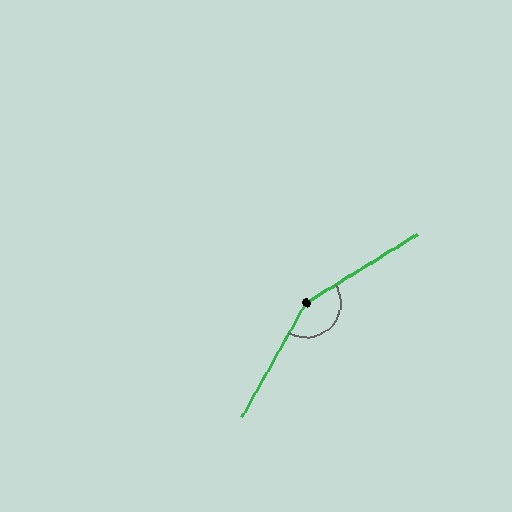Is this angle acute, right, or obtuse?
It is obtuse.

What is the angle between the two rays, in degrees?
Approximately 151 degrees.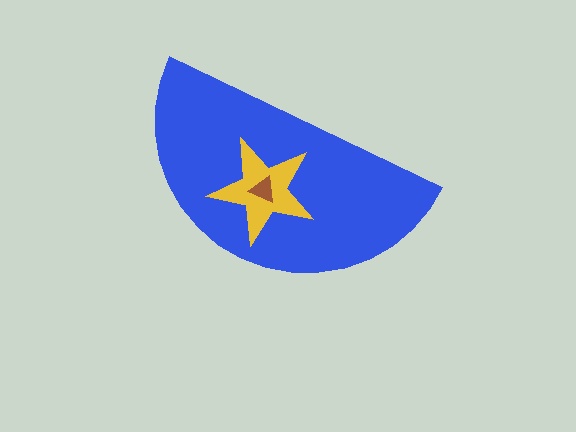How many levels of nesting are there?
3.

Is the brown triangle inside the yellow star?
Yes.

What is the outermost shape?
The blue semicircle.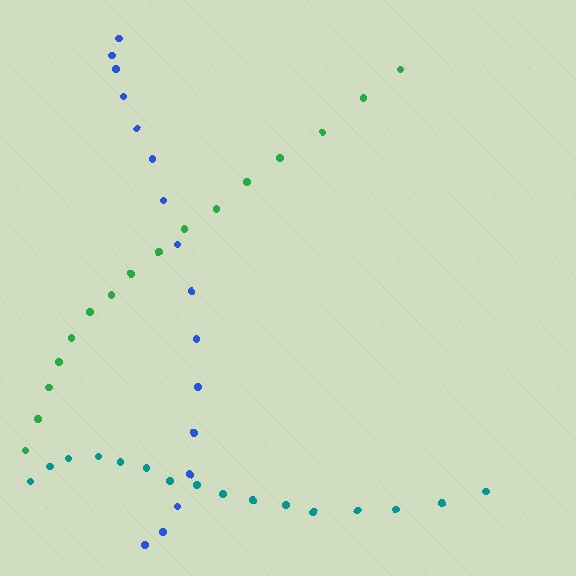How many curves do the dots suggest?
There are 3 distinct paths.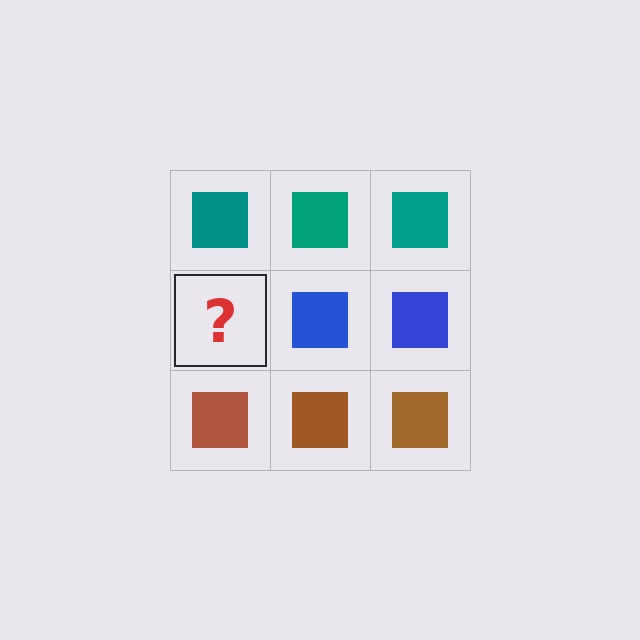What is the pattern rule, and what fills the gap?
The rule is that each row has a consistent color. The gap should be filled with a blue square.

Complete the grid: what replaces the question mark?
The question mark should be replaced with a blue square.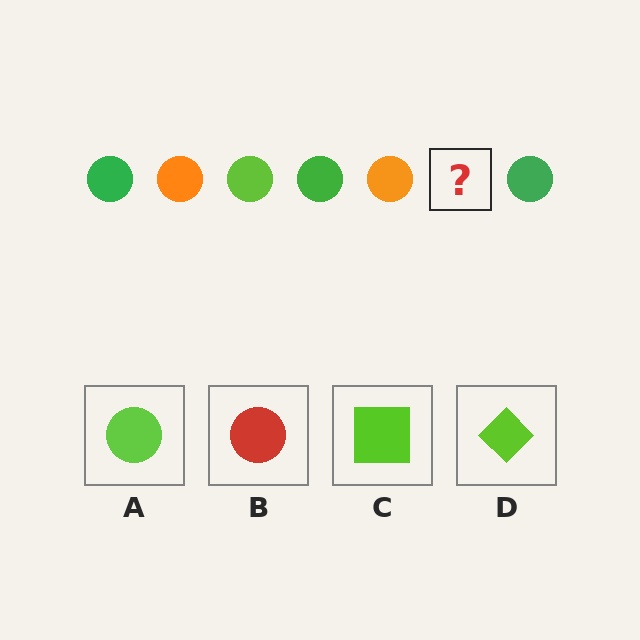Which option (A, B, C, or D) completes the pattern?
A.